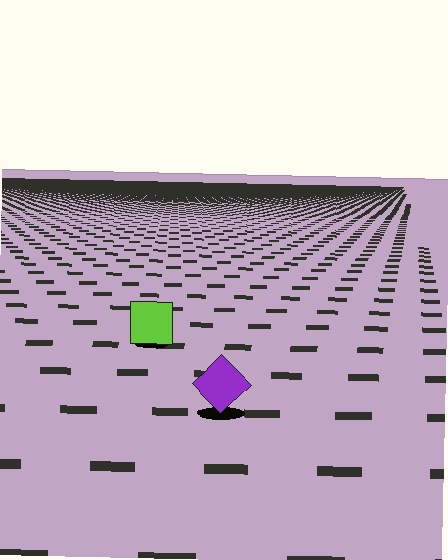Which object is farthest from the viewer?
The lime square is farthest from the viewer. It appears smaller and the ground texture around it is denser.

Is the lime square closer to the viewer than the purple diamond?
No. The purple diamond is closer — you can tell from the texture gradient: the ground texture is coarser near it.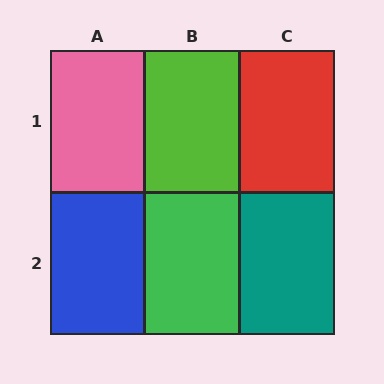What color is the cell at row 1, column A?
Pink.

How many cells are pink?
1 cell is pink.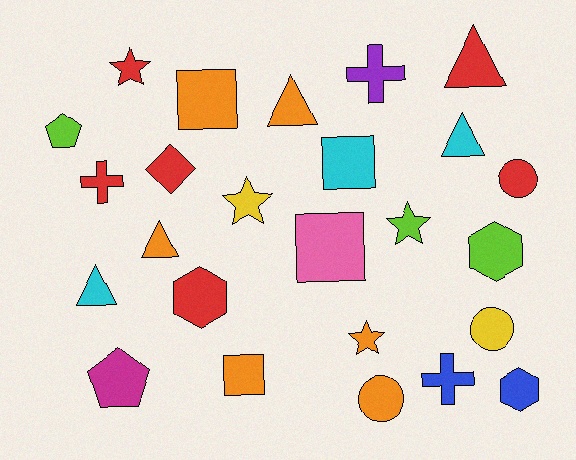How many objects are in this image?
There are 25 objects.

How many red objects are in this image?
There are 6 red objects.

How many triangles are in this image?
There are 5 triangles.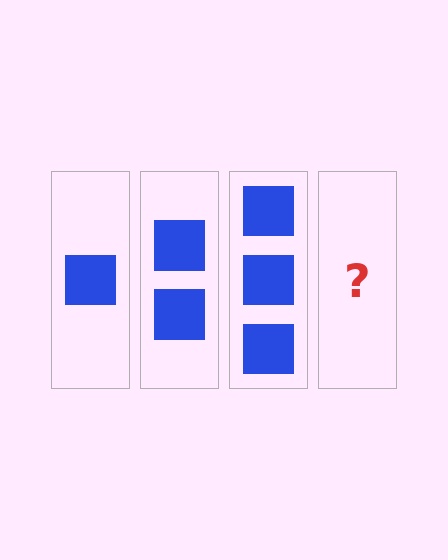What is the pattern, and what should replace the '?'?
The pattern is that each step adds one more square. The '?' should be 4 squares.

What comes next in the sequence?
The next element should be 4 squares.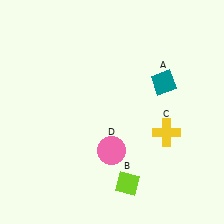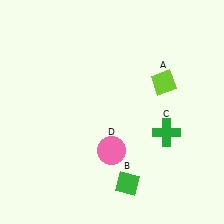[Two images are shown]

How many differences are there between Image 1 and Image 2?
There are 3 differences between the two images.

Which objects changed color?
A changed from teal to lime. B changed from lime to green. C changed from yellow to green.